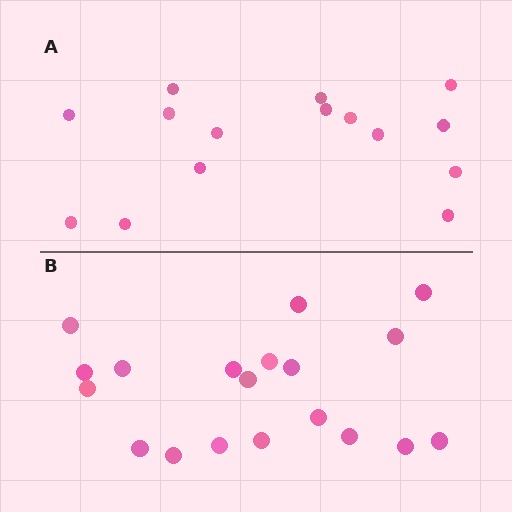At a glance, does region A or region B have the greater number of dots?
Region B (the bottom region) has more dots.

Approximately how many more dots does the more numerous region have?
Region B has about 4 more dots than region A.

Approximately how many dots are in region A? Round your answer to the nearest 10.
About 20 dots. (The exact count is 15, which rounds to 20.)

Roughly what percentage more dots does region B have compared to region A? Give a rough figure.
About 25% more.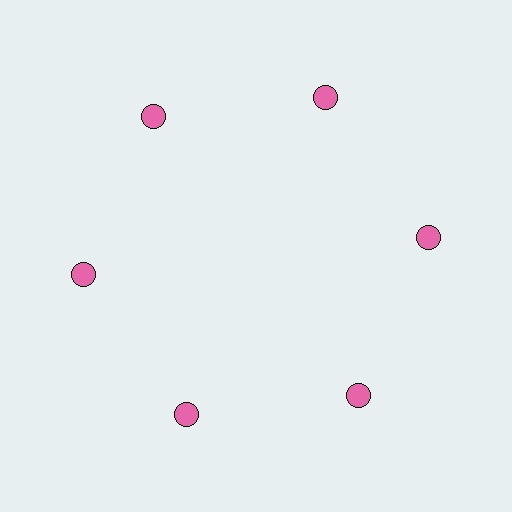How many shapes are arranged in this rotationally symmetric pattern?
There are 6 shapes, arranged in 6 groups of 1.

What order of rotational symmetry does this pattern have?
This pattern has 6-fold rotational symmetry.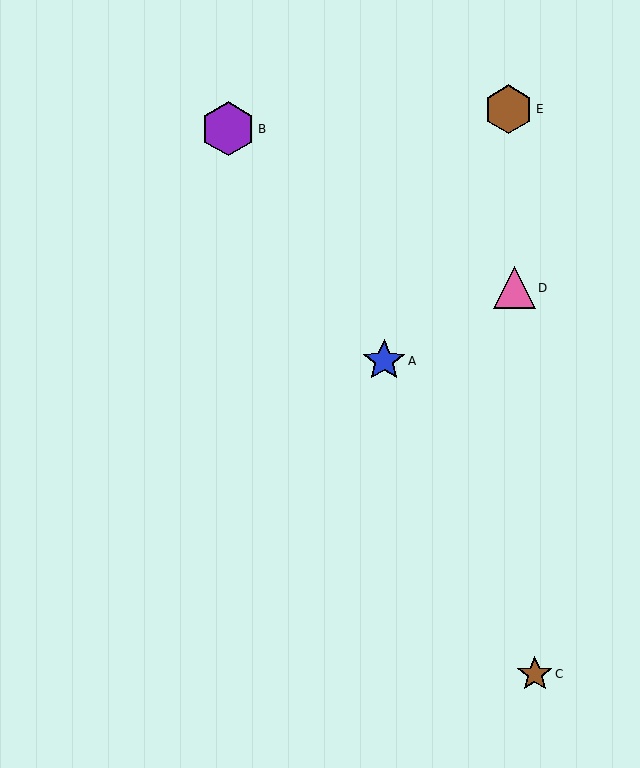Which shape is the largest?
The purple hexagon (labeled B) is the largest.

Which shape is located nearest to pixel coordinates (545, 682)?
The brown star (labeled C) at (535, 674) is nearest to that location.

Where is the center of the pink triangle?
The center of the pink triangle is at (514, 288).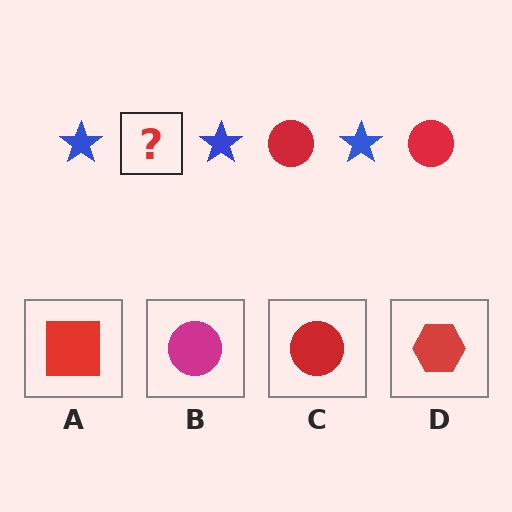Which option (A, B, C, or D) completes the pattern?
C.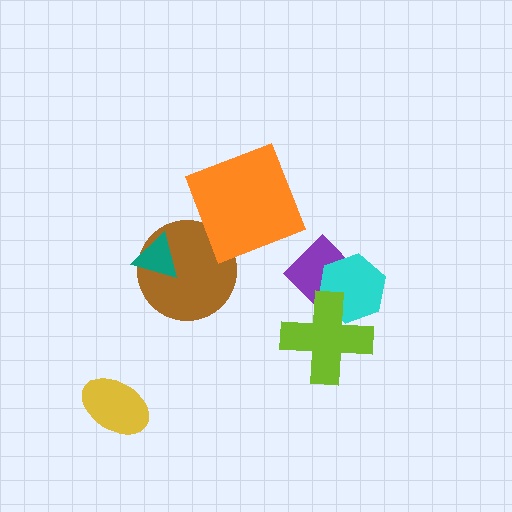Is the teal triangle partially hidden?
No, no other shape covers it.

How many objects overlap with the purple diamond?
2 objects overlap with the purple diamond.